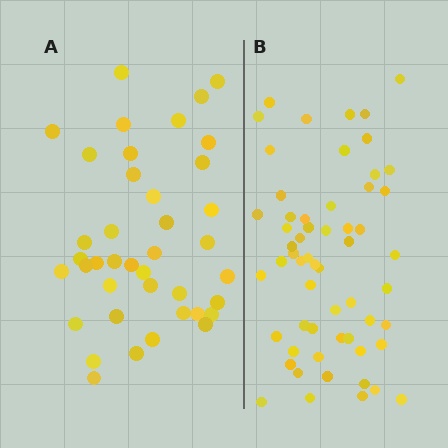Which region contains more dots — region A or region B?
Region B (the right region) has more dots.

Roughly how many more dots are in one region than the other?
Region B has approximately 20 more dots than region A.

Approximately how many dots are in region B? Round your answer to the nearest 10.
About 60 dots. (The exact count is 58, which rounds to 60.)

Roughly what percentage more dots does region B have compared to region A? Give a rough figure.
About 45% more.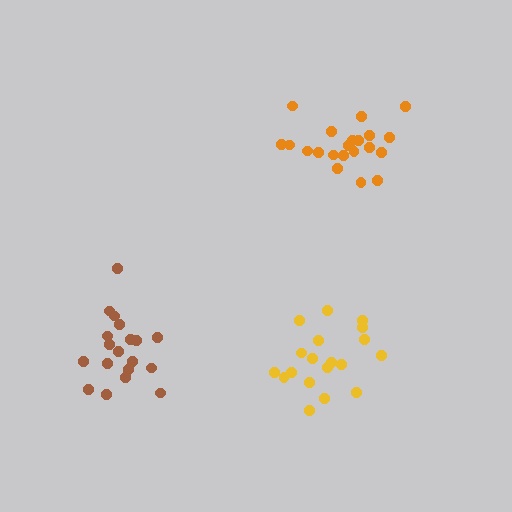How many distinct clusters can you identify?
There are 3 distinct clusters.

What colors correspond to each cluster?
The clusters are colored: brown, orange, yellow.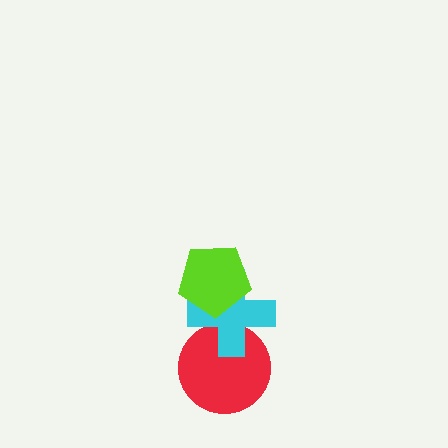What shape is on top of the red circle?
The cyan cross is on top of the red circle.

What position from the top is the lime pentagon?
The lime pentagon is 1st from the top.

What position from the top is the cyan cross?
The cyan cross is 2nd from the top.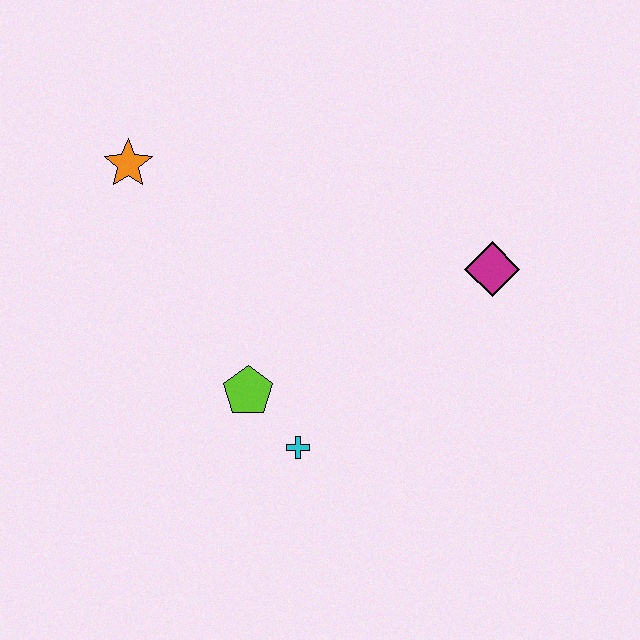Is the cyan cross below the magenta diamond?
Yes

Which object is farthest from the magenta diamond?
The orange star is farthest from the magenta diamond.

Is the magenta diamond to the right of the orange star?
Yes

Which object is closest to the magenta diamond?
The cyan cross is closest to the magenta diamond.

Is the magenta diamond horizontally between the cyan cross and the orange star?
No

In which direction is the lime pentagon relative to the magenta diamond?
The lime pentagon is to the left of the magenta diamond.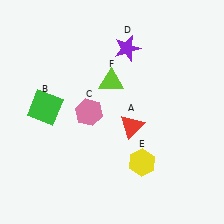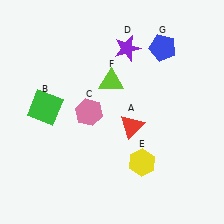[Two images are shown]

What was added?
A blue pentagon (G) was added in Image 2.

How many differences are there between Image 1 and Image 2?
There is 1 difference between the two images.